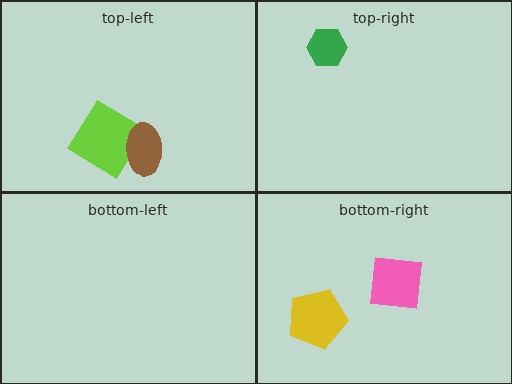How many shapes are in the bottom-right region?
2.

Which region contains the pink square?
The bottom-right region.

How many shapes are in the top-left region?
2.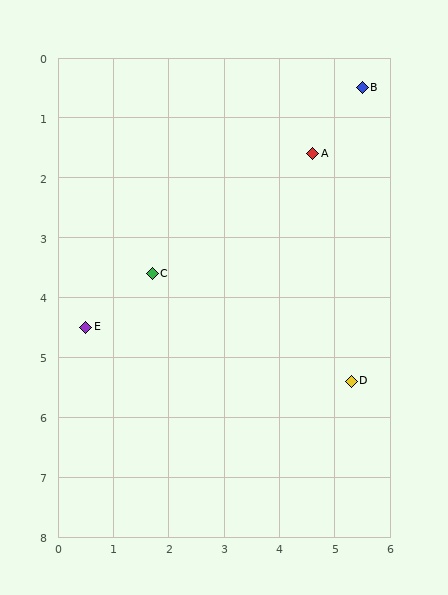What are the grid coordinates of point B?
Point B is at approximately (5.5, 0.5).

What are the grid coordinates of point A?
Point A is at approximately (4.6, 1.6).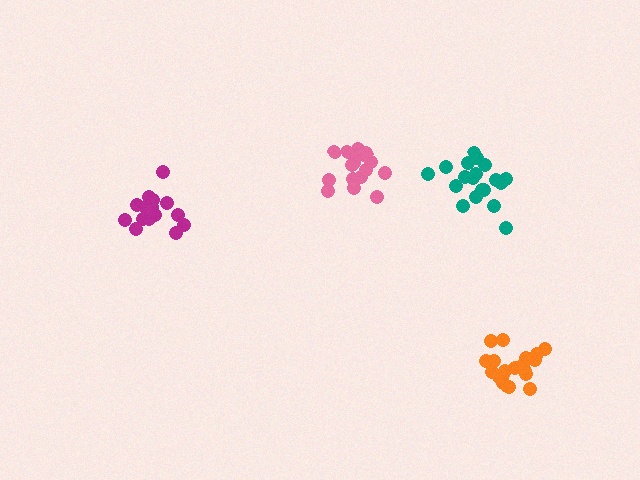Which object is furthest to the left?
The magenta cluster is leftmost.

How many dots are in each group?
Group 1: 15 dots, Group 2: 20 dots, Group 3: 17 dots, Group 4: 19 dots (71 total).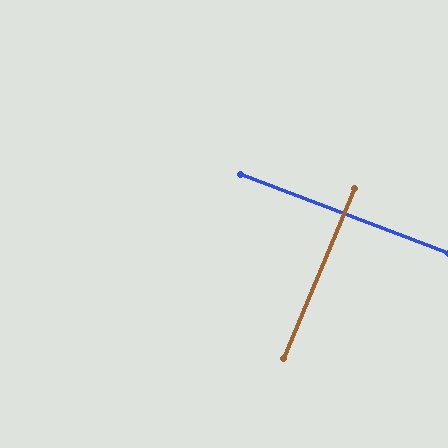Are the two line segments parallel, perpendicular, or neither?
Perpendicular — they meet at approximately 88°.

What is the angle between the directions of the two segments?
Approximately 88 degrees.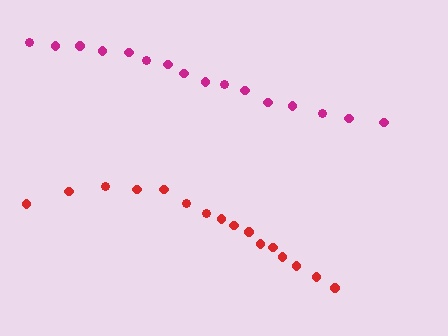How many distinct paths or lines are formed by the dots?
There are 2 distinct paths.